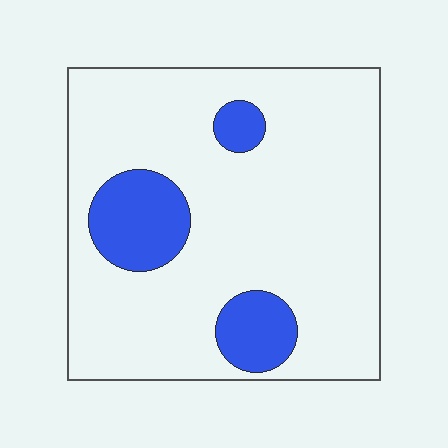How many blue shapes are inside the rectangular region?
3.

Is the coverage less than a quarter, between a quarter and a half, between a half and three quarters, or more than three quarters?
Less than a quarter.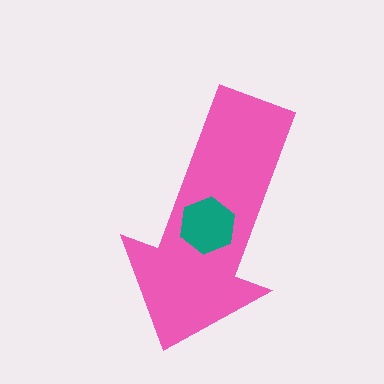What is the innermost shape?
The teal hexagon.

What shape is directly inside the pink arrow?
The teal hexagon.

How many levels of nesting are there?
2.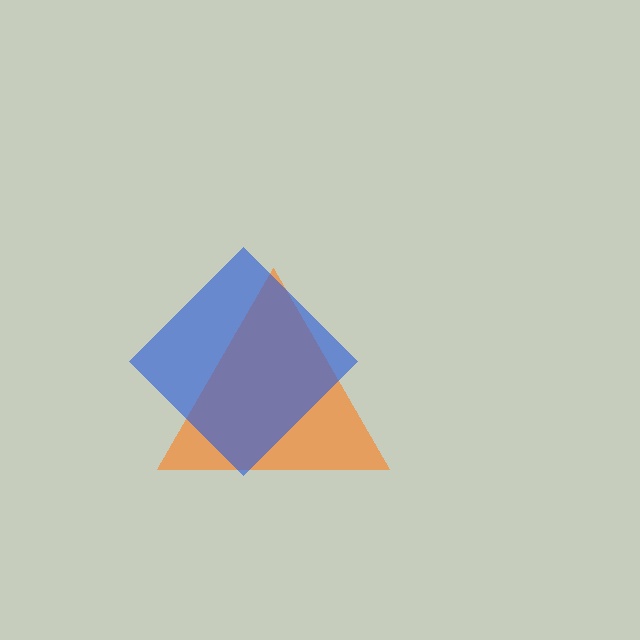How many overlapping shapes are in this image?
There are 2 overlapping shapes in the image.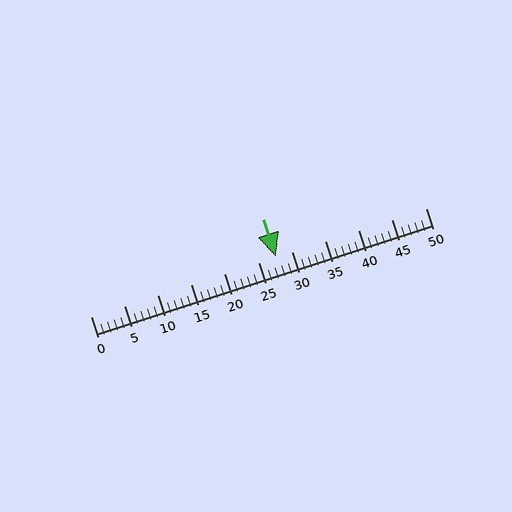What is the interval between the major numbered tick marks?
The major tick marks are spaced 5 units apart.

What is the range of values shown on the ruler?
The ruler shows values from 0 to 50.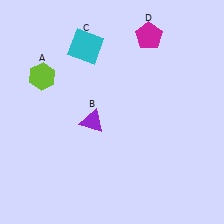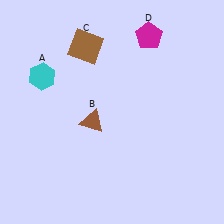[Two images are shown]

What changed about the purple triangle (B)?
In Image 1, B is purple. In Image 2, it changed to brown.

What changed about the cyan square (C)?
In Image 1, C is cyan. In Image 2, it changed to brown.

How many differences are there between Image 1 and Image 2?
There are 3 differences between the two images.